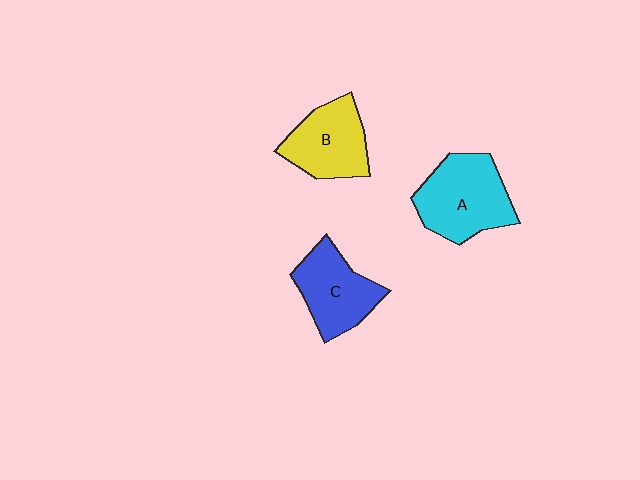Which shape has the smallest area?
Shape C (blue).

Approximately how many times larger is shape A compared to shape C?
Approximately 1.2 times.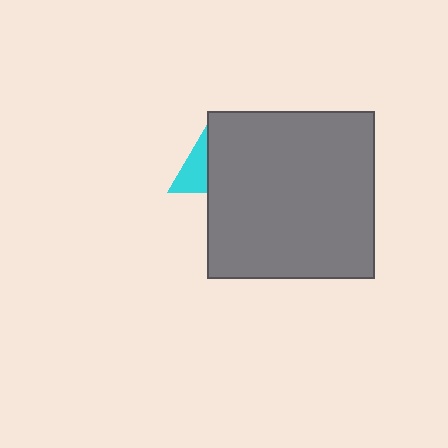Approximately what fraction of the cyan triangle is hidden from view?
Roughly 63% of the cyan triangle is hidden behind the gray square.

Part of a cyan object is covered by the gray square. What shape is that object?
It is a triangle.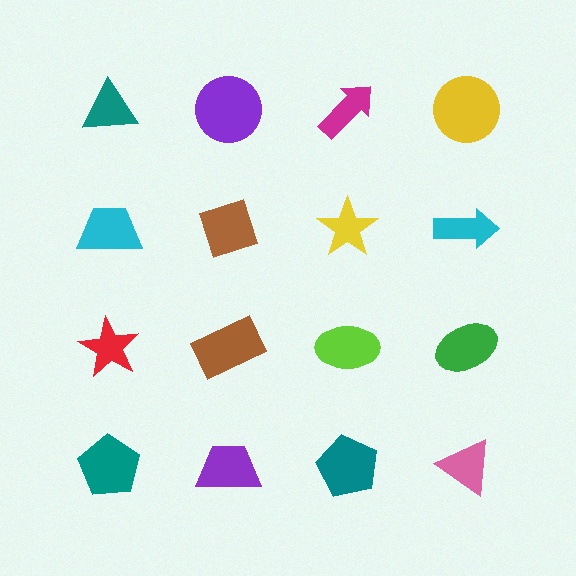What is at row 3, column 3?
A lime ellipse.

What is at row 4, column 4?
A pink triangle.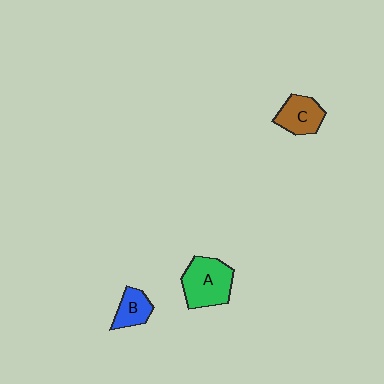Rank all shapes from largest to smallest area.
From largest to smallest: A (green), C (brown), B (blue).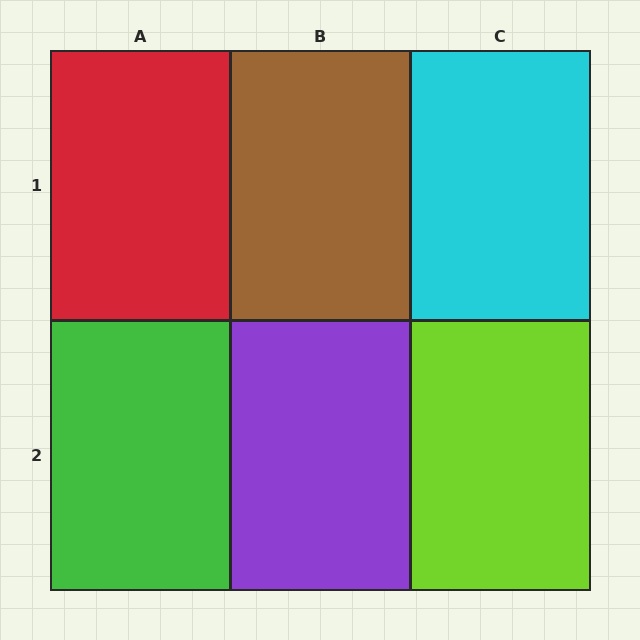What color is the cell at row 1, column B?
Brown.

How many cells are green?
1 cell is green.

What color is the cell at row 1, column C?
Cyan.